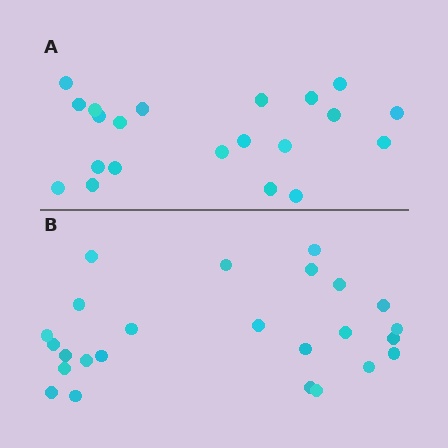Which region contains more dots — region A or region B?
Region B (the bottom region) has more dots.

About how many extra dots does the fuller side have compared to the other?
Region B has about 4 more dots than region A.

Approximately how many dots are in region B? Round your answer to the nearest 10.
About 20 dots. (The exact count is 25, which rounds to 20.)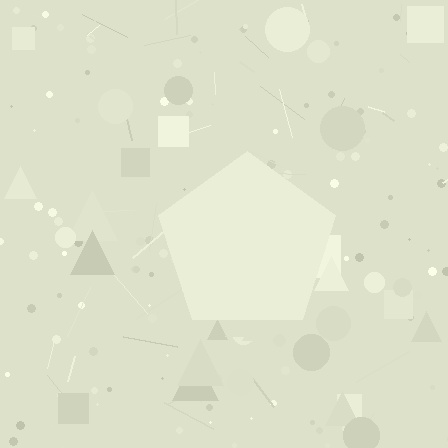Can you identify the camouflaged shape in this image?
The camouflaged shape is a pentagon.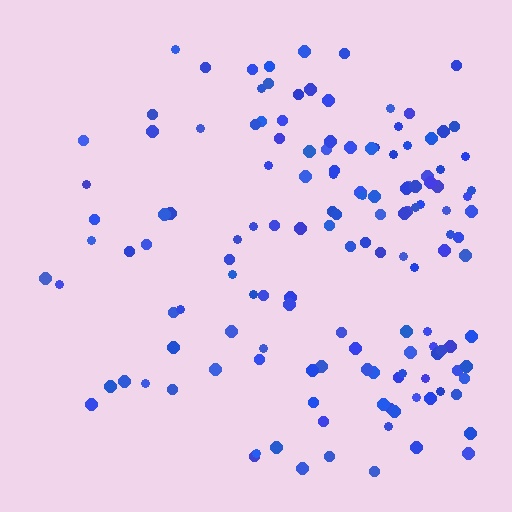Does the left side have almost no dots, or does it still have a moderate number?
Still a moderate number, just noticeably fewer than the right.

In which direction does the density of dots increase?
From left to right, with the right side densest.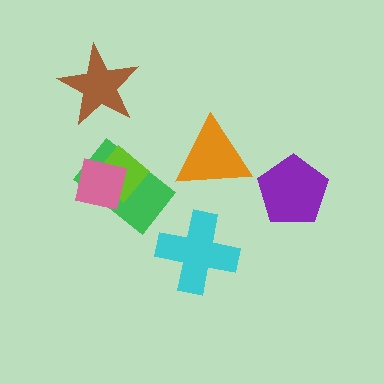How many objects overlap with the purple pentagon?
0 objects overlap with the purple pentagon.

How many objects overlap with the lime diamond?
2 objects overlap with the lime diamond.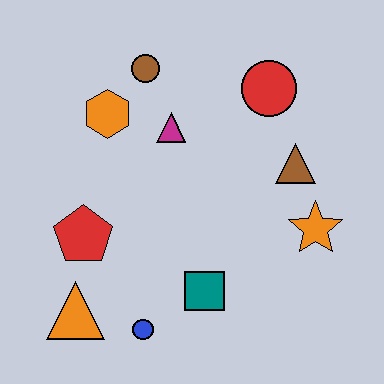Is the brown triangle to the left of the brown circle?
No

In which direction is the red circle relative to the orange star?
The red circle is above the orange star.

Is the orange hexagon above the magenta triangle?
Yes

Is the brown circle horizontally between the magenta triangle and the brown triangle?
No